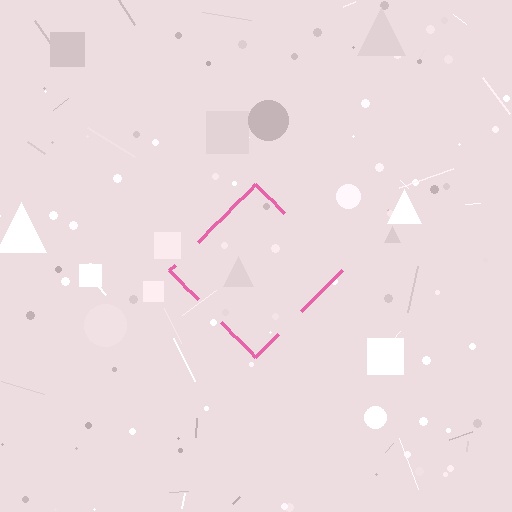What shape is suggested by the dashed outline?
The dashed outline suggests a diamond.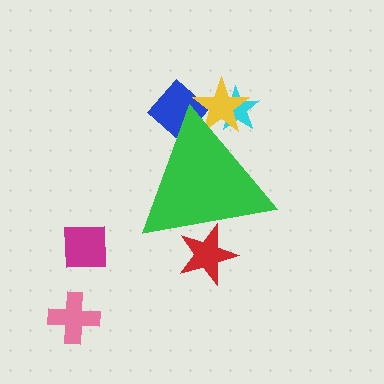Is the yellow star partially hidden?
Yes, the yellow star is partially hidden behind the green triangle.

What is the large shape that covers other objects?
A green triangle.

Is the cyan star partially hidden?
Yes, the cyan star is partially hidden behind the green triangle.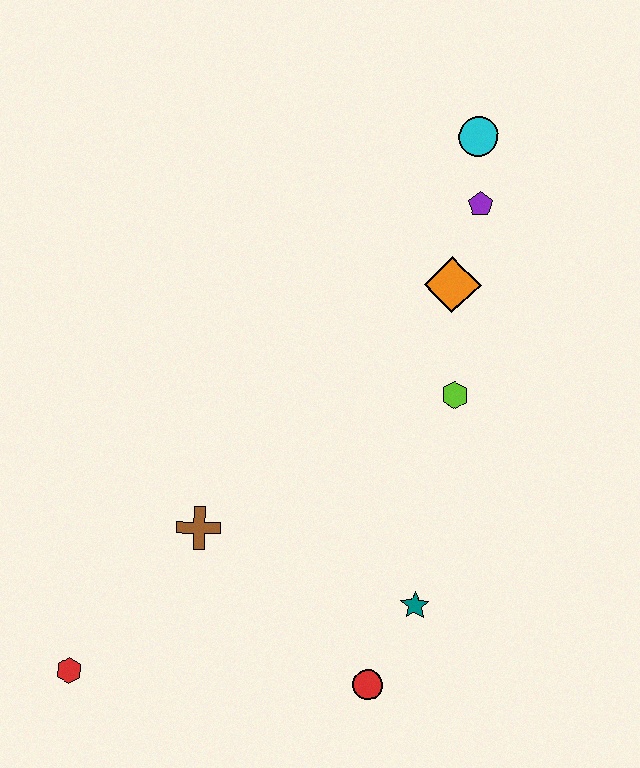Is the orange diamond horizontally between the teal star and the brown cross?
No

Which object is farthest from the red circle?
The cyan circle is farthest from the red circle.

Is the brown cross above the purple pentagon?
No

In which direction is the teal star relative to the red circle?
The teal star is above the red circle.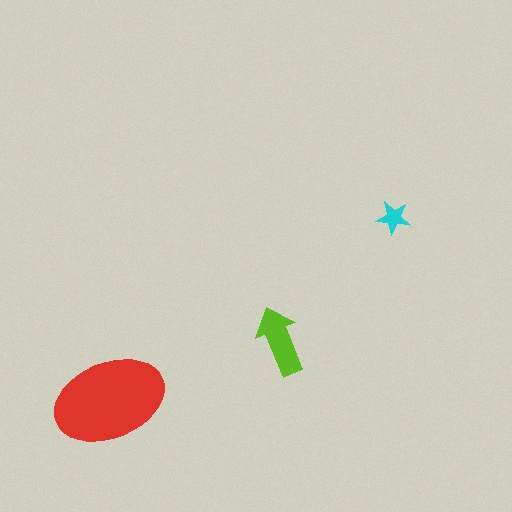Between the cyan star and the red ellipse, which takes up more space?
The red ellipse.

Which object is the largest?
The red ellipse.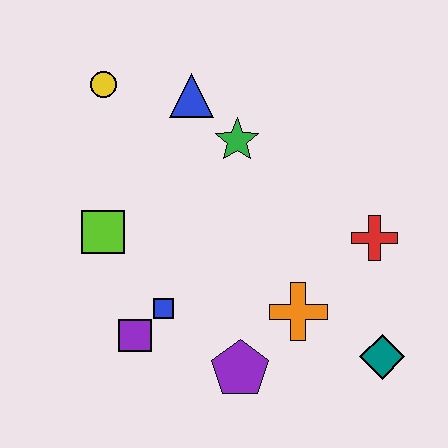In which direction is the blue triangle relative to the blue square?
The blue triangle is above the blue square.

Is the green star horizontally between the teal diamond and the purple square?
Yes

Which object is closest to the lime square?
The blue square is closest to the lime square.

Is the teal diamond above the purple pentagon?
Yes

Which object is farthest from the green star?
The teal diamond is farthest from the green star.